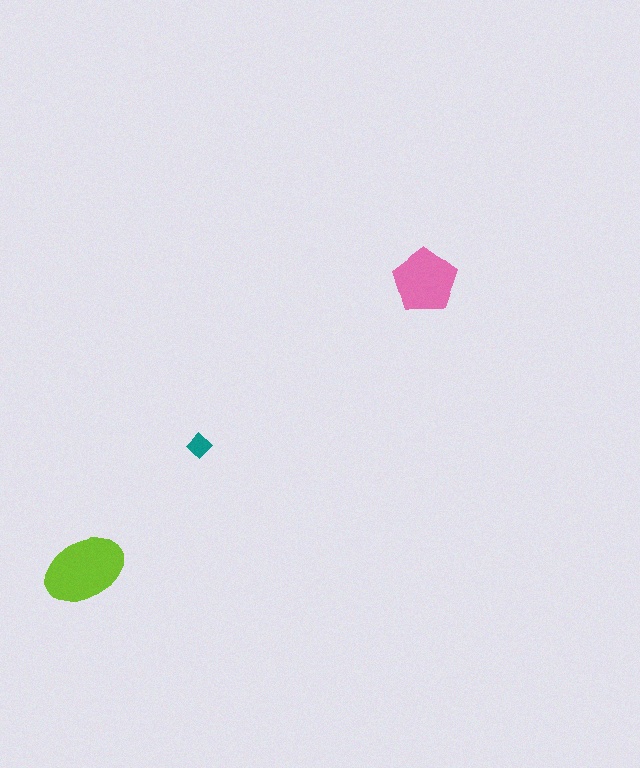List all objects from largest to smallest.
The lime ellipse, the pink pentagon, the teal diamond.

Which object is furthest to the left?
The lime ellipse is leftmost.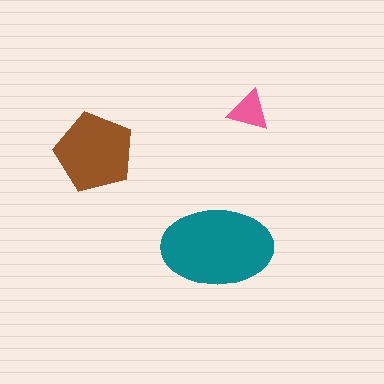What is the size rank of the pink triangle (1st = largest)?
3rd.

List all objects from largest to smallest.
The teal ellipse, the brown pentagon, the pink triangle.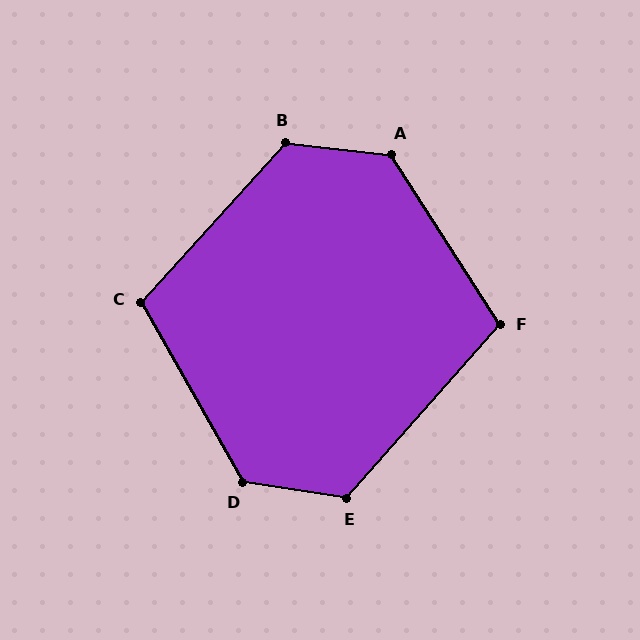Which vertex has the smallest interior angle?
F, at approximately 106 degrees.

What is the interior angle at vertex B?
Approximately 126 degrees (obtuse).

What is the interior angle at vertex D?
Approximately 128 degrees (obtuse).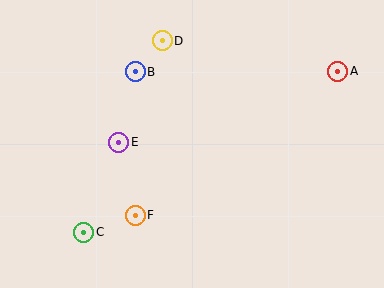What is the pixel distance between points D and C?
The distance between D and C is 207 pixels.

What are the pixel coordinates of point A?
Point A is at (338, 71).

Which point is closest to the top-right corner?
Point A is closest to the top-right corner.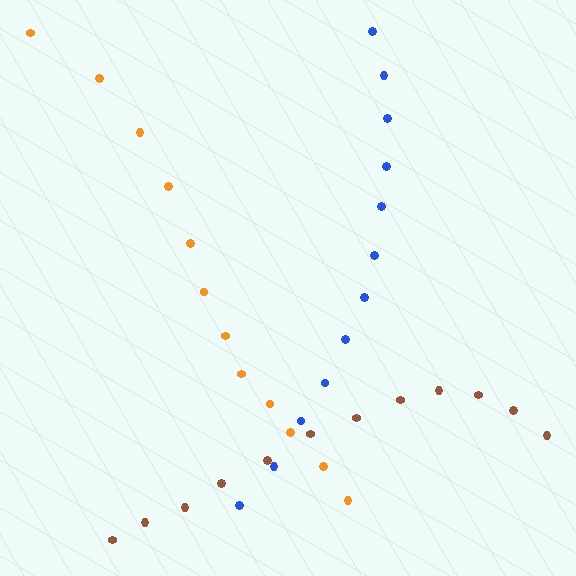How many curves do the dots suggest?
There are 3 distinct paths.